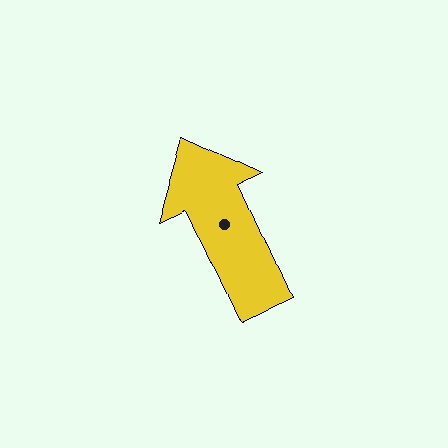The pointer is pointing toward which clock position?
Roughly 11 o'clock.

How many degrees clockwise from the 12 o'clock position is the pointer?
Approximately 335 degrees.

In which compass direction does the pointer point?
Northwest.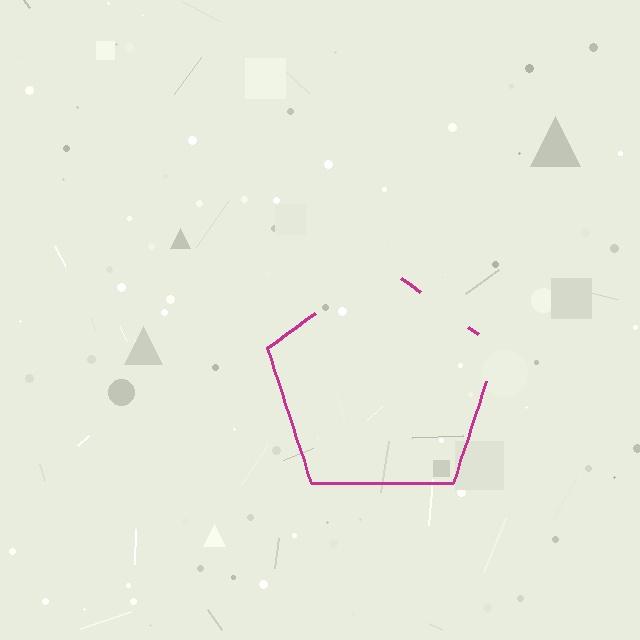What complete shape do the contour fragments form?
The contour fragments form a pentagon.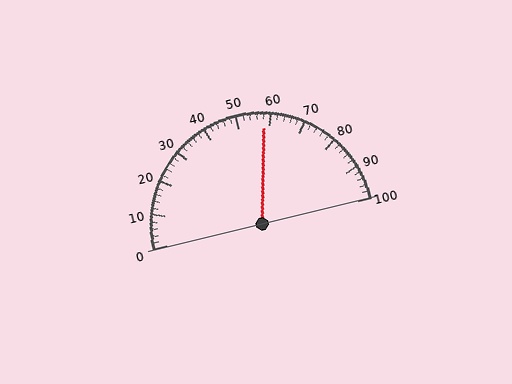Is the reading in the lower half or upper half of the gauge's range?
The reading is in the upper half of the range (0 to 100).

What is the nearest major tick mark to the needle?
The nearest major tick mark is 60.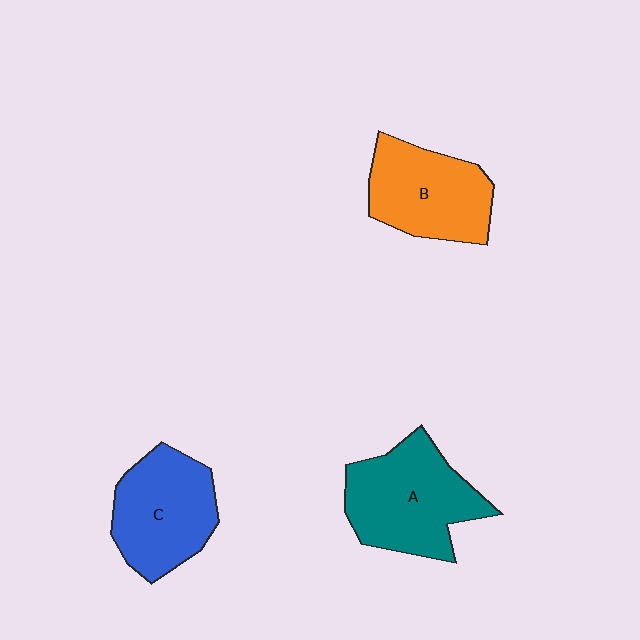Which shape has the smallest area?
Shape B (orange).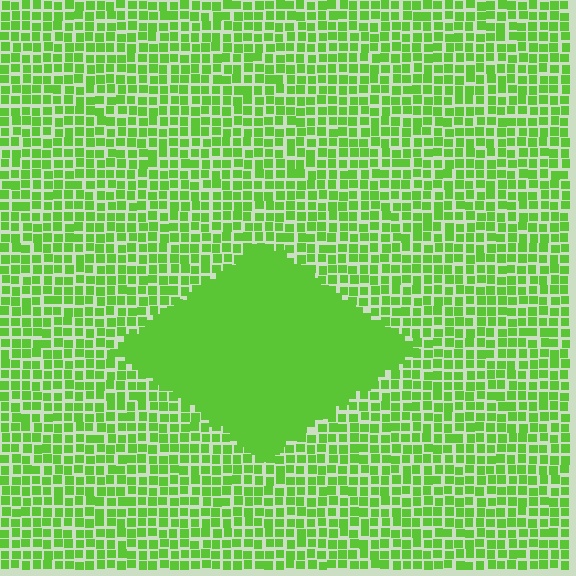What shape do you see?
I see a diamond.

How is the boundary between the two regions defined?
The boundary is defined by a change in element density (approximately 2.3x ratio). All elements are the same color, size, and shape.